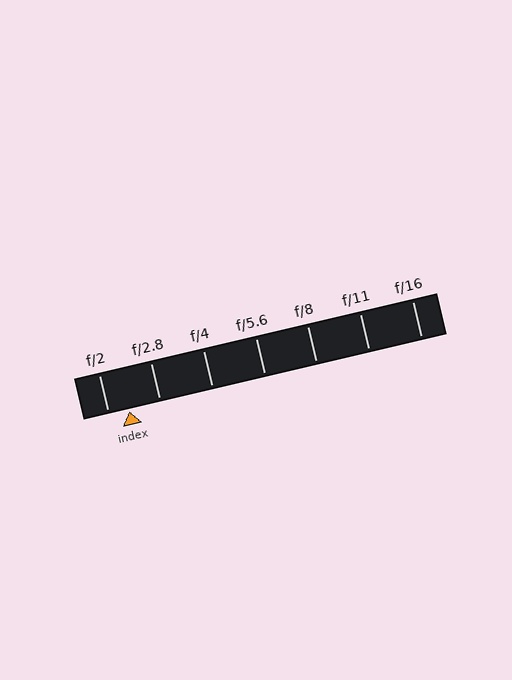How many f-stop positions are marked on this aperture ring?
There are 7 f-stop positions marked.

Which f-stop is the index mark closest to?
The index mark is closest to f/2.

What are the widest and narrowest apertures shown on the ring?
The widest aperture shown is f/2 and the narrowest is f/16.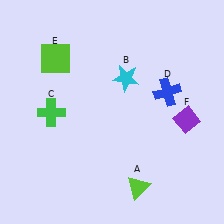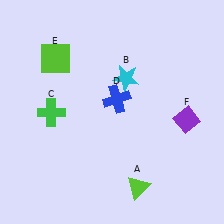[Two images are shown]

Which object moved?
The blue cross (D) moved left.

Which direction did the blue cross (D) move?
The blue cross (D) moved left.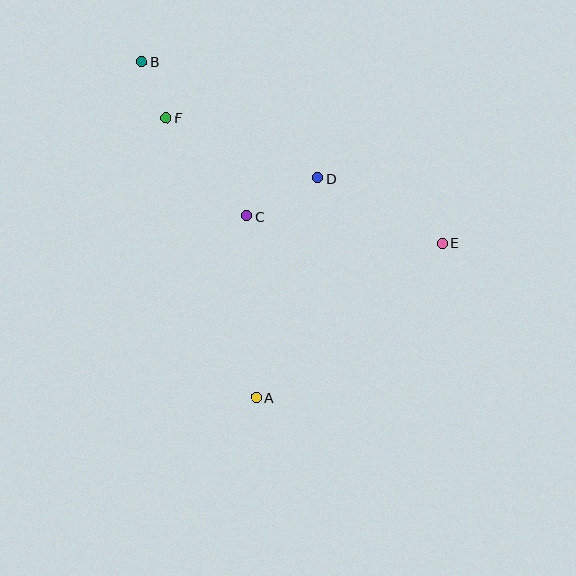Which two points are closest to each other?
Points B and F are closest to each other.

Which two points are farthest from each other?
Points A and B are farthest from each other.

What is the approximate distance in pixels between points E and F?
The distance between E and F is approximately 303 pixels.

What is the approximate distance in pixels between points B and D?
The distance between B and D is approximately 211 pixels.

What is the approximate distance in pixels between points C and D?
The distance between C and D is approximately 80 pixels.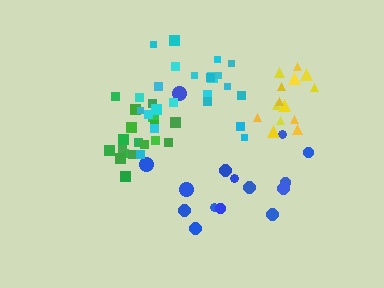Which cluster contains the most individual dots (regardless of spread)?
Cyan (23).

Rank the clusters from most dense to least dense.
green, yellow, cyan, blue.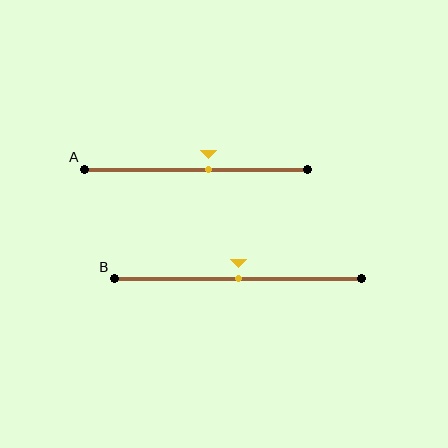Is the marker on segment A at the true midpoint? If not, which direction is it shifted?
No, the marker on segment A is shifted to the right by about 6% of the segment length.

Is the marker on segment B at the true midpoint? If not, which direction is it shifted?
Yes, the marker on segment B is at the true midpoint.